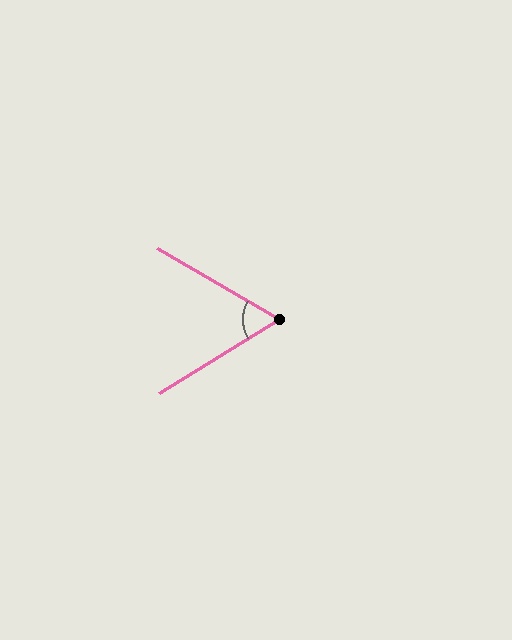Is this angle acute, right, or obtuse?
It is acute.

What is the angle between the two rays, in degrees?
Approximately 62 degrees.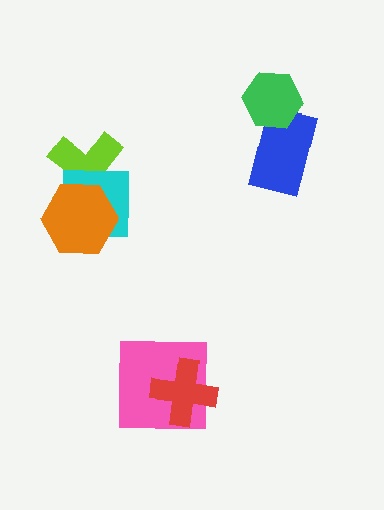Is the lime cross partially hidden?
Yes, it is partially covered by another shape.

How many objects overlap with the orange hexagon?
2 objects overlap with the orange hexagon.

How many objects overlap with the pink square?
1 object overlaps with the pink square.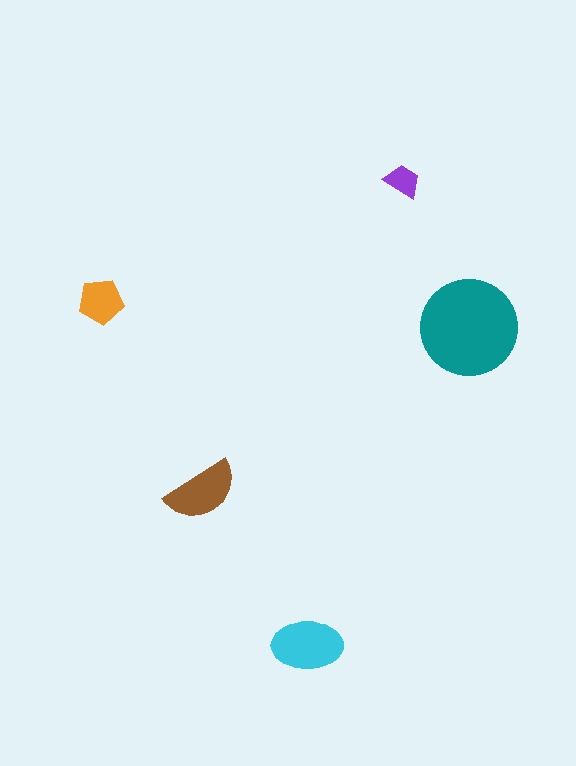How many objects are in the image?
There are 5 objects in the image.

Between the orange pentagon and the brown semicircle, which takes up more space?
The brown semicircle.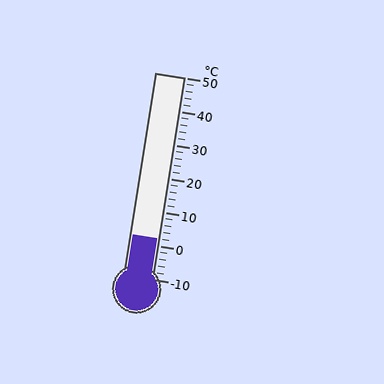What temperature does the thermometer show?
The thermometer shows approximately 2°C.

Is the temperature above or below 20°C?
The temperature is below 20°C.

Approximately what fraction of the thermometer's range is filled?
The thermometer is filled to approximately 20% of its range.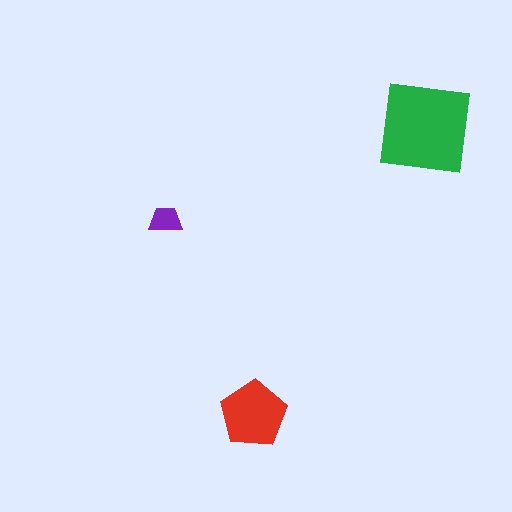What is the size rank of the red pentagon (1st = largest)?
2nd.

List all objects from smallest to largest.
The purple trapezoid, the red pentagon, the green square.